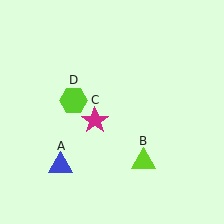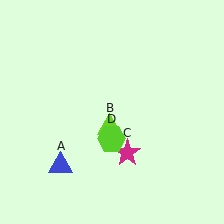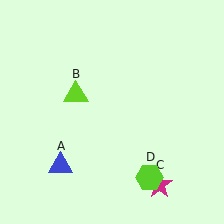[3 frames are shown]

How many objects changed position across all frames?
3 objects changed position: lime triangle (object B), magenta star (object C), lime hexagon (object D).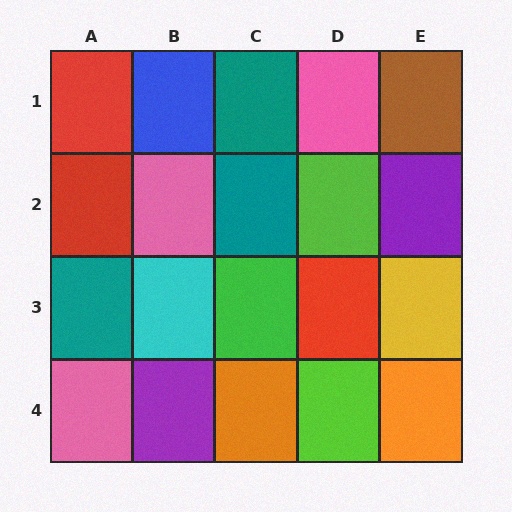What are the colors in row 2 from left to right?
Red, pink, teal, lime, purple.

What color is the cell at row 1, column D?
Pink.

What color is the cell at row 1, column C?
Teal.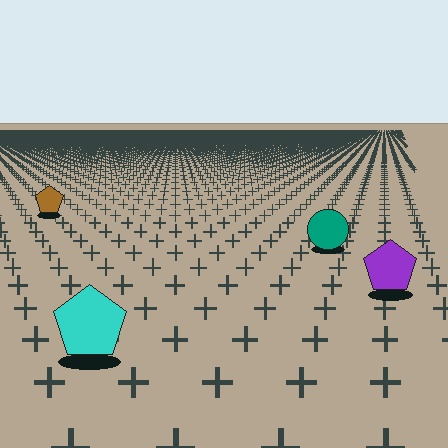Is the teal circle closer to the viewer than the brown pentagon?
Yes. The teal circle is closer — you can tell from the texture gradient: the ground texture is coarser near it.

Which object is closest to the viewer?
The cyan pentagon is closest. The texture marks near it are larger and more spread out.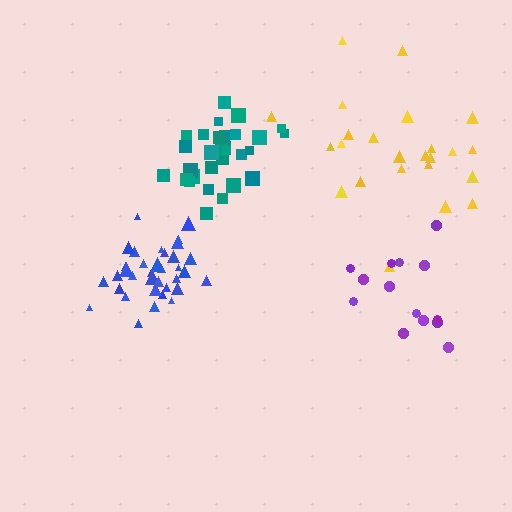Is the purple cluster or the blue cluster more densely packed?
Blue.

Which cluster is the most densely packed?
Blue.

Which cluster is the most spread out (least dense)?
Yellow.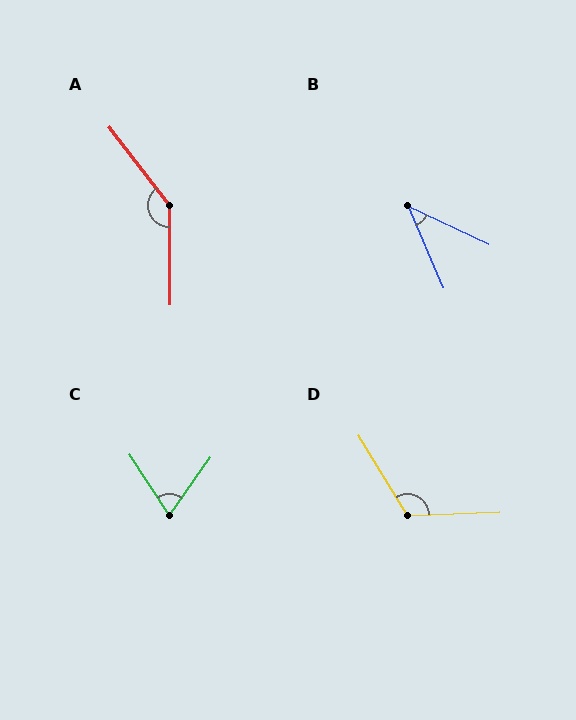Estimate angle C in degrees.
Approximately 69 degrees.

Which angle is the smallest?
B, at approximately 41 degrees.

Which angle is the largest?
A, at approximately 142 degrees.